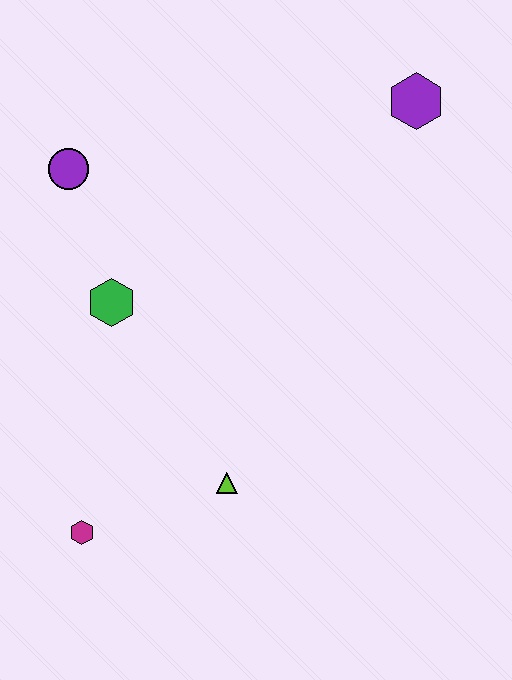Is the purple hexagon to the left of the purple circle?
No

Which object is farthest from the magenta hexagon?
The purple hexagon is farthest from the magenta hexagon.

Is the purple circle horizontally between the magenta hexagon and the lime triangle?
No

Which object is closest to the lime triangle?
The magenta hexagon is closest to the lime triangle.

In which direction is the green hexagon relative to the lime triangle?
The green hexagon is above the lime triangle.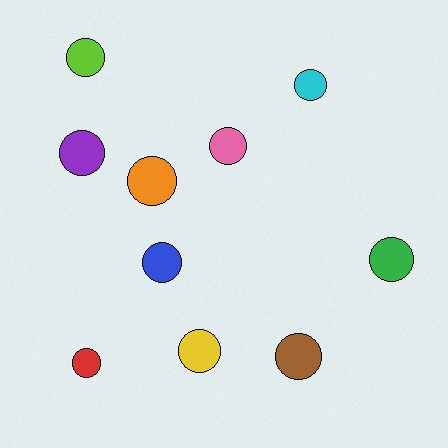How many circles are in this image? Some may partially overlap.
There are 10 circles.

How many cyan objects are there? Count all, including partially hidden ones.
There is 1 cyan object.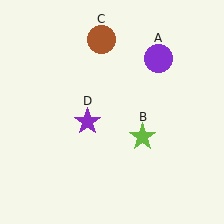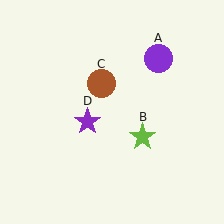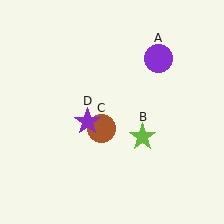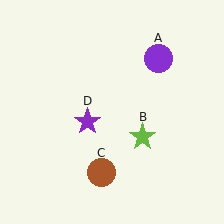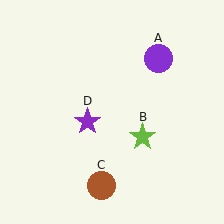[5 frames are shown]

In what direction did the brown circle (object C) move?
The brown circle (object C) moved down.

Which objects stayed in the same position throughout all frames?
Purple circle (object A) and lime star (object B) and purple star (object D) remained stationary.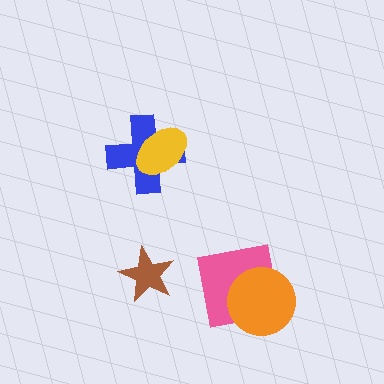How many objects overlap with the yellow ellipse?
1 object overlaps with the yellow ellipse.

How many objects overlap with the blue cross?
1 object overlaps with the blue cross.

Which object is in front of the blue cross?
The yellow ellipse is in front of the blue cross.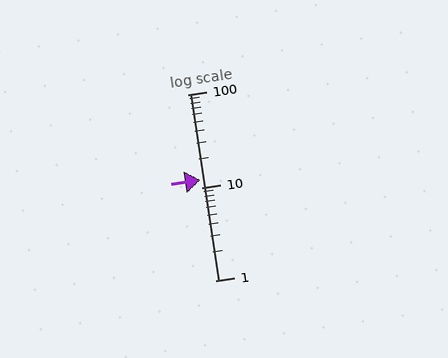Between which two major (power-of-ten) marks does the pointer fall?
The pointer is between 10 and 100.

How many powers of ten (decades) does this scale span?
The scale spans 2 decades, from 1 to 100.